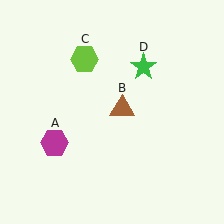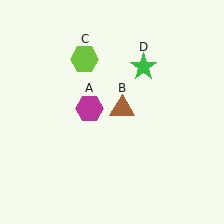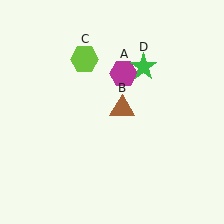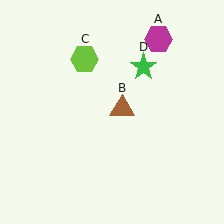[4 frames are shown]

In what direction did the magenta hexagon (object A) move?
The magenta hexagon (object A) moved up and to the right.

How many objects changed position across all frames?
1 object changed position: magenta hexagon (object A).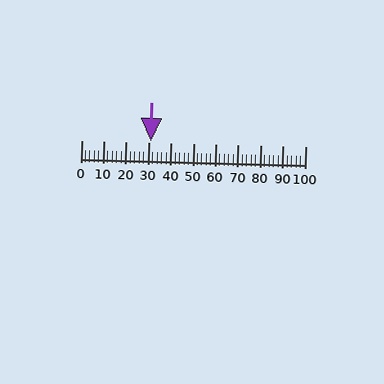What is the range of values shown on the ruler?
The ruler shows values from 0 to 100.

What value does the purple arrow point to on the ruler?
The purple arrow points to approximately 31.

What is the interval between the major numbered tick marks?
The major tick marks are spaced 10 units apart.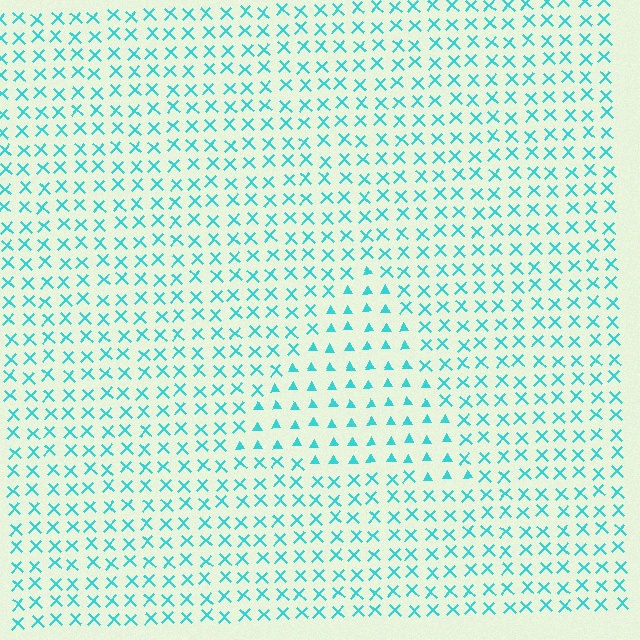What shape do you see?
I see a triangle.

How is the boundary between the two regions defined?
The boundary is defined by a change in element shape: triangles inside vs. X marks outside. All elements share the same color and spacing.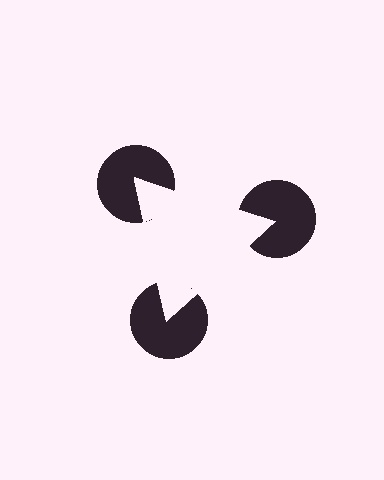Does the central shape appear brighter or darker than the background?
It typically appears slightly brighter than the background, even though no actual brightness change is drawn.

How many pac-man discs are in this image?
There are 3 — one at each vertex of the illusory triangle.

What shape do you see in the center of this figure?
An illusory triangle — its edges are inferred from the aligned wedge cuts in the pac-man discs, not physically drawn.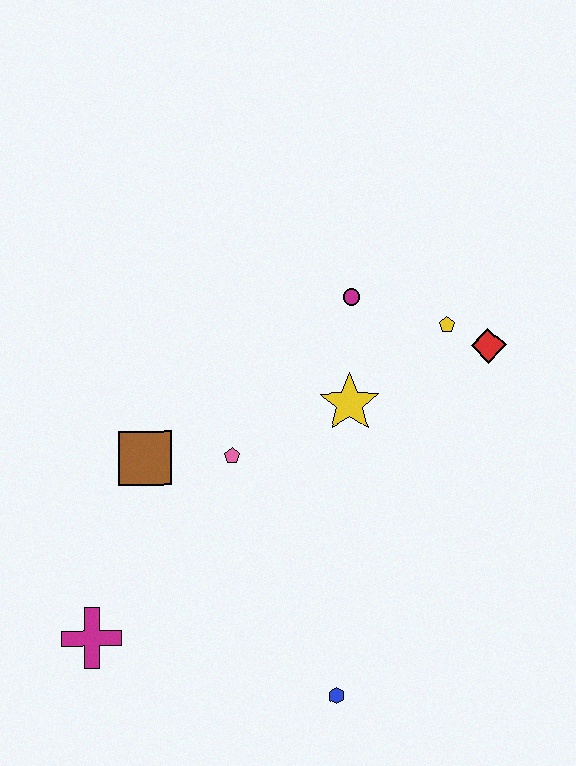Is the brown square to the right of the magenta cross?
Yes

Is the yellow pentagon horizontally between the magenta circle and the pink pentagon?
No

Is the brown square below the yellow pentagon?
Yes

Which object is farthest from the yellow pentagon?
The magenta cross is farthest from the yellow pentagon.